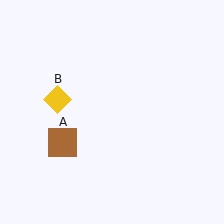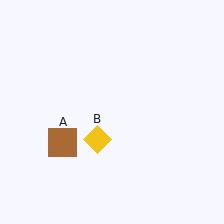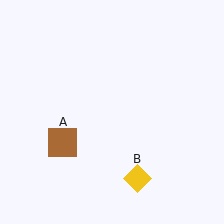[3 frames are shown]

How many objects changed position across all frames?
1 object changed position: yellow diamond (object B).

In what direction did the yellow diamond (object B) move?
The yellow diamond (object B) moved down and to the right.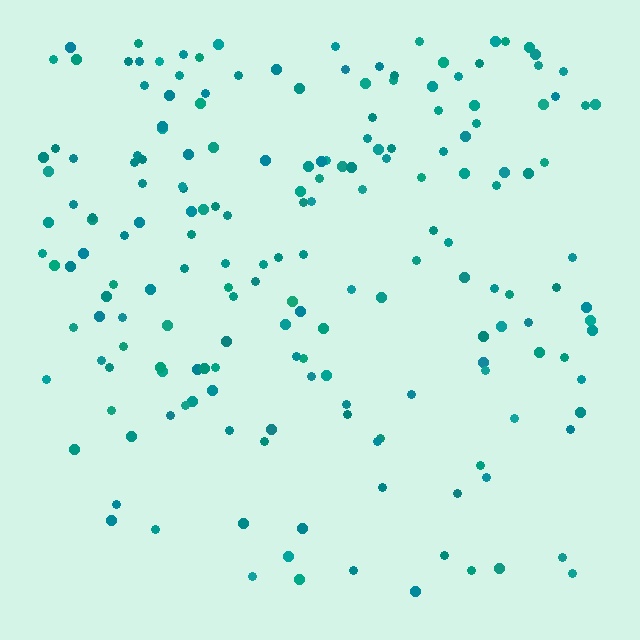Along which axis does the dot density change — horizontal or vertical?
Vertical.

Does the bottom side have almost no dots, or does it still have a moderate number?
Still a moderate number, just noticeably fewer than the top.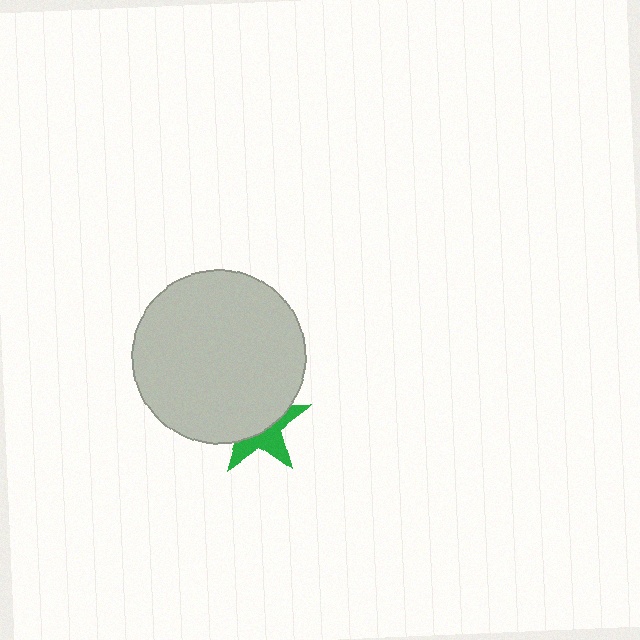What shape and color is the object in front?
The object in front is a light gray circle.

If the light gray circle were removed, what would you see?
You would see the complete green star.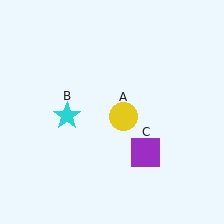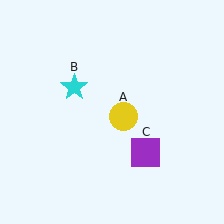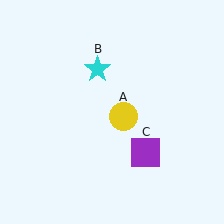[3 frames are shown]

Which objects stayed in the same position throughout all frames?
Yellow circle (object A) and purple square (object C) remained stationary.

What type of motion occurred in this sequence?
The cyan star (object B) rotated clockwise around the center of the scene.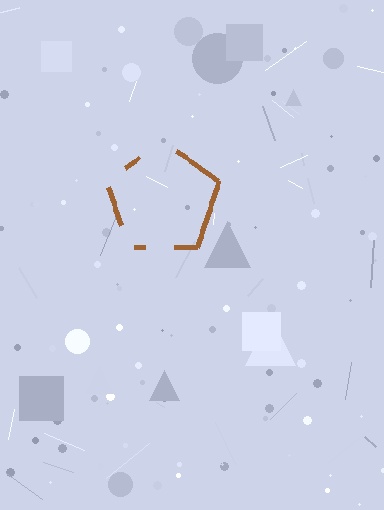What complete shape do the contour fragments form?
The contour fragments form a pentagon.